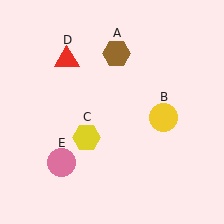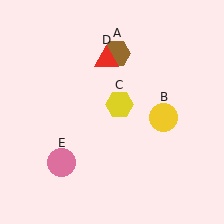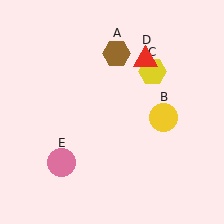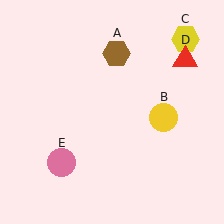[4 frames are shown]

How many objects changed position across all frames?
2 objects changed position: yellow hexagon (object C), red triangle (object D).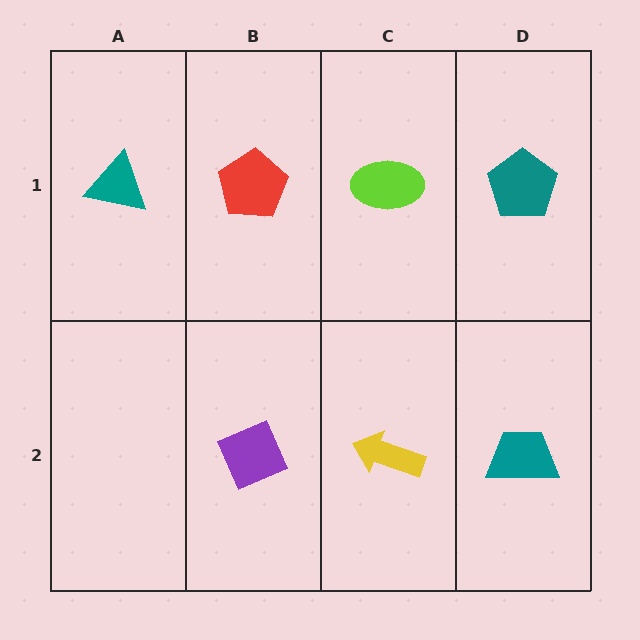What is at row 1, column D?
A teal pentagon.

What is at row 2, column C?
A yellow arrow.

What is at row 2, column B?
A purple diamond.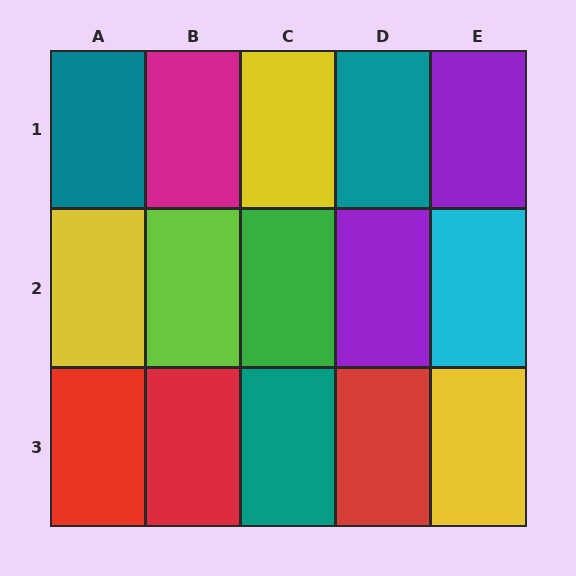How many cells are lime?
1 cell is lime.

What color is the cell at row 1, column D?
Teal.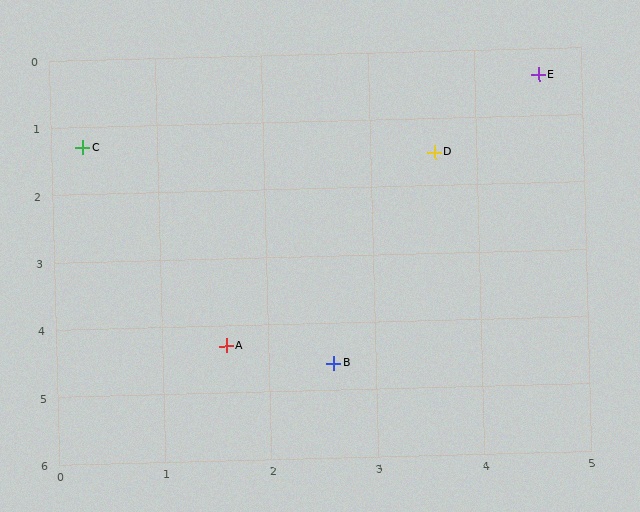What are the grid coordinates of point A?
Point A is at approximately (1.6, 4.3).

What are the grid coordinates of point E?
Point E is at approximately (4.6, 0.4).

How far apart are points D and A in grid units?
Points D and A are about 3.4 grid units apart.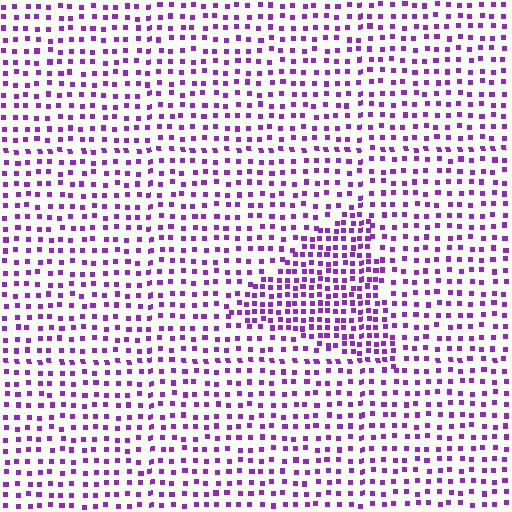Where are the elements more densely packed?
The elements are more densely packed inside the triangle boundary.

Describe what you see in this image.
The image contains small purple elements arranged at two different densities. A triangle-shaped region is visible where the elements are more densely packed than the surrounding area.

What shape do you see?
I see a triangle.